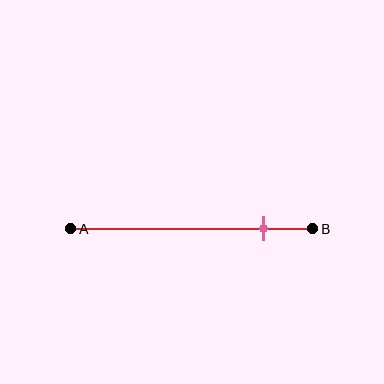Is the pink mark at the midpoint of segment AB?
No, the mark is at about 80% from A, not at the 50% midpoint.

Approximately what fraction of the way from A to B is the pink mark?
The pink mark is approximately 80% of the way from A to B.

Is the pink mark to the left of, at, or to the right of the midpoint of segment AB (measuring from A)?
The pink mark is to the right of the midpoint of segment AB.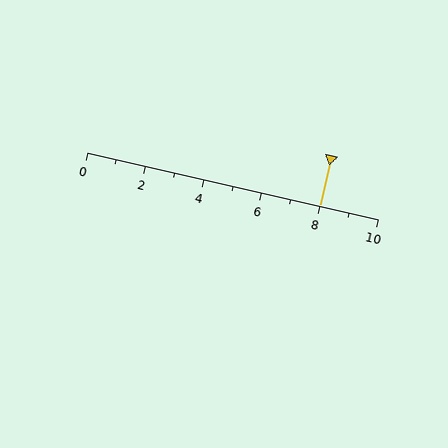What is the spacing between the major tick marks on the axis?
The major ticks are spaced 2 apart.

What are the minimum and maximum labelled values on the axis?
The axis runs from 0 to 10.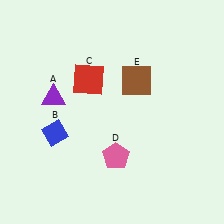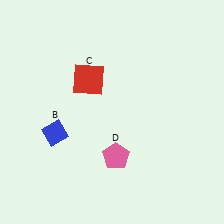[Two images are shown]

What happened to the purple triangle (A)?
The purple triangle (A) was removed in Image 2. It was in the top-left area of Image 1.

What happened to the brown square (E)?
The brown square (E) was removed in Image 2. It was in the top-right area of Image 1.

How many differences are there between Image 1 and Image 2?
There are 2 differences between the two images.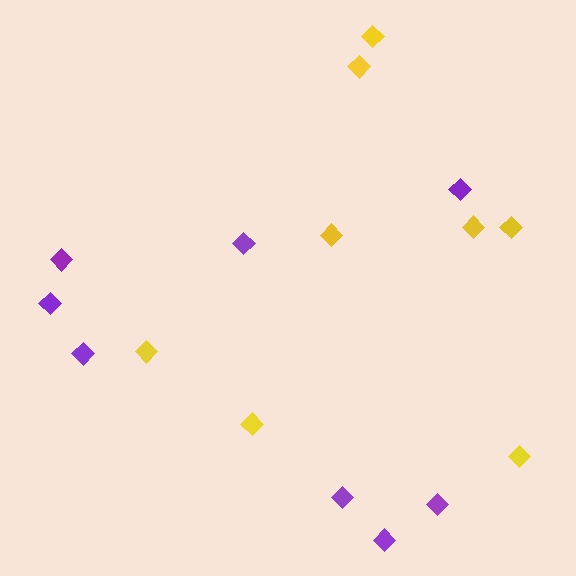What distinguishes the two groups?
There are 2 groups: one group of purple diamonds (8) and one group of yellow diamonds (8).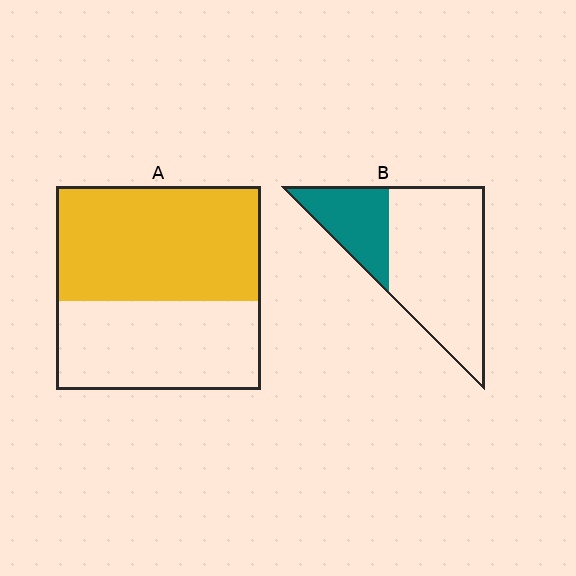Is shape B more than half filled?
No.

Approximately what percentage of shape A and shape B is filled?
A is approximately 55% and B is approximately 30%.